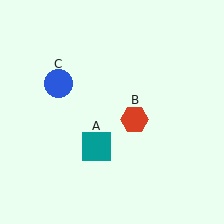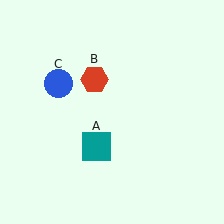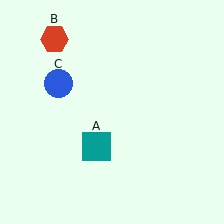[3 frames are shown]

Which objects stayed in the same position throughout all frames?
Teal square (object A) and blue circle (object C) remained stationary.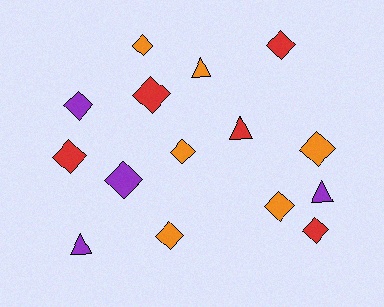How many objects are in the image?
There are 15 objects.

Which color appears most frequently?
Orange, with 6 objects.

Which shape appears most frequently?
Diamond, with 11 objects.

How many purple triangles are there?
There are 2 purple triangles.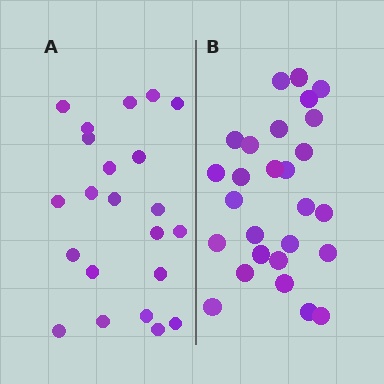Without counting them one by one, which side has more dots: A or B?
Region B (the right region) has more dots.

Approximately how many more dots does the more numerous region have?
Region B has about 5 more dots than region A.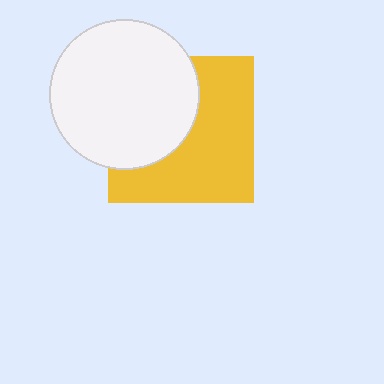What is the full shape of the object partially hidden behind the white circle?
The partially hidden object is a yellow square.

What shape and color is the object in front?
The object in front is a white circle.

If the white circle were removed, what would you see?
You would see the complete yellow square.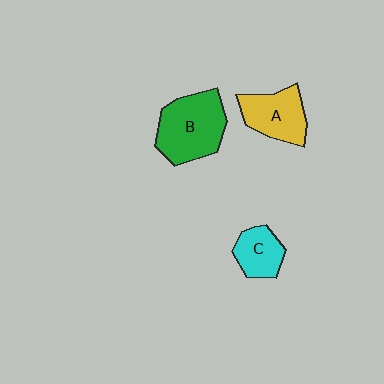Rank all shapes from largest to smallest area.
From largest to smallest: B (green), A (yellow), C (cyan).